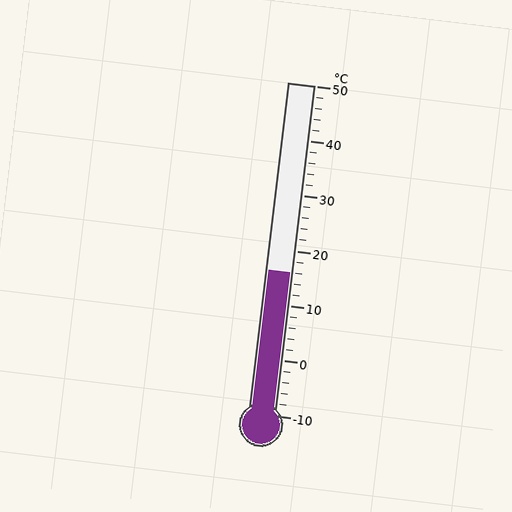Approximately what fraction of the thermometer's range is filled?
The thermometer is filled to approximately 45% of its range.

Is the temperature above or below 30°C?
The temperature is below 30°C.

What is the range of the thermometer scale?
The thermometer scale ranges from -10°C to 50°C.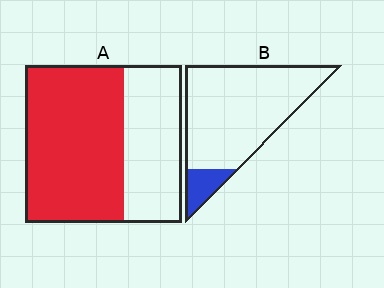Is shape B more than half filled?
No.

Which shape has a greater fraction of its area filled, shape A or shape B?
Shape A.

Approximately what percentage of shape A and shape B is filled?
A is approximately 65% and B is approximately 10%.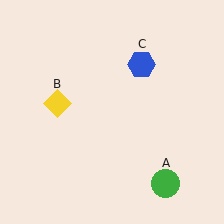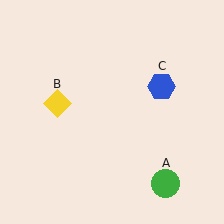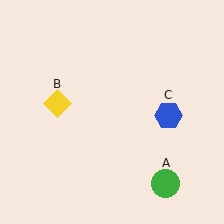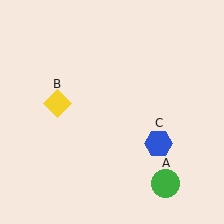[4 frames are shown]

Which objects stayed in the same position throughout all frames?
Green circle (object A) and yellow diamond (object B) remained stationary.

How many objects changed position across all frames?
1 object changed position: blue hexagon (object C).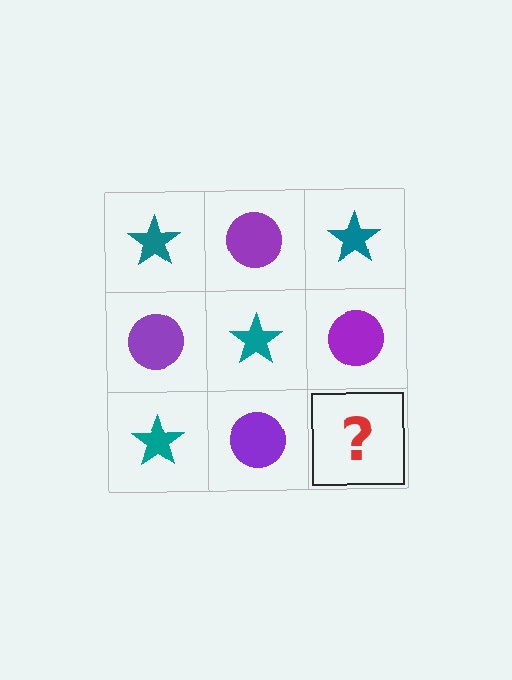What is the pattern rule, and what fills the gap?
The rule is that it alternates teal star and purple circle in a checkerboard pattern. The gap should be filled with a teal star.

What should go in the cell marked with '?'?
The missing cell should contain a teal star.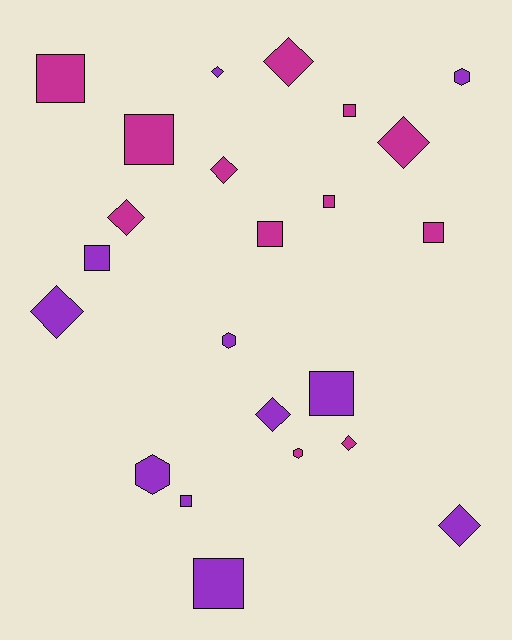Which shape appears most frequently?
Square, with 10 objects.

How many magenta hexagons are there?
There is 1 magenta hexagon.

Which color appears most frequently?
Magenta, with 12 objects.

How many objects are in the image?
There are 23 objects.